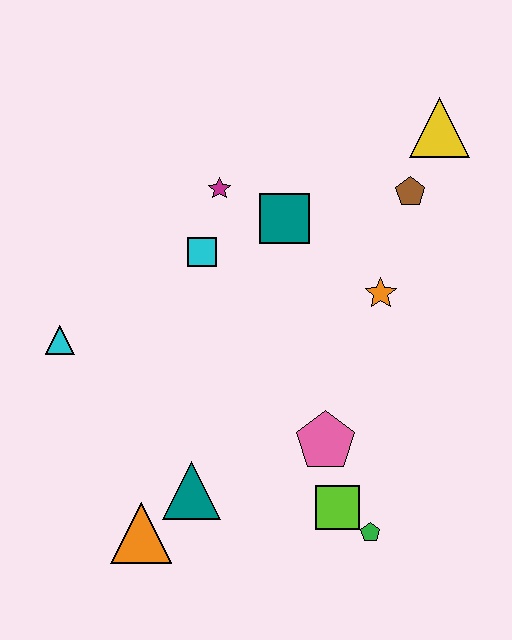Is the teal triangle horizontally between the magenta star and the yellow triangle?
No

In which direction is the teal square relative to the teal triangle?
The teal square is above the teal triangle.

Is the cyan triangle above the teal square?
No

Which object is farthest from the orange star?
The orange triangle is farthest from the orange star.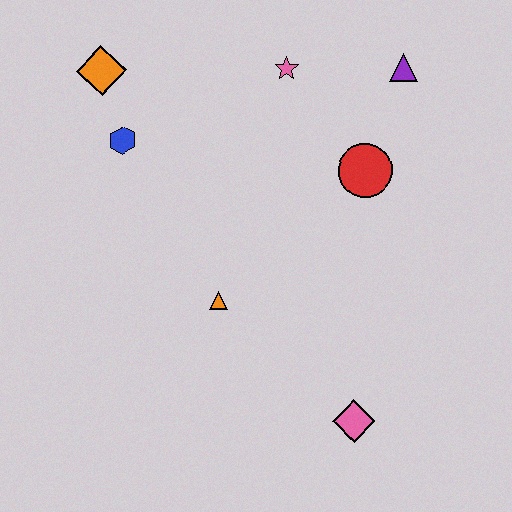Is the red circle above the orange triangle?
Yes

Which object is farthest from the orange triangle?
The purple triangle is farthest from the orange triangle.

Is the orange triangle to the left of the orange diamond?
No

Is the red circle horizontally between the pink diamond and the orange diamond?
No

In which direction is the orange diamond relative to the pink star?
The orange diamond is to the left of the pink star.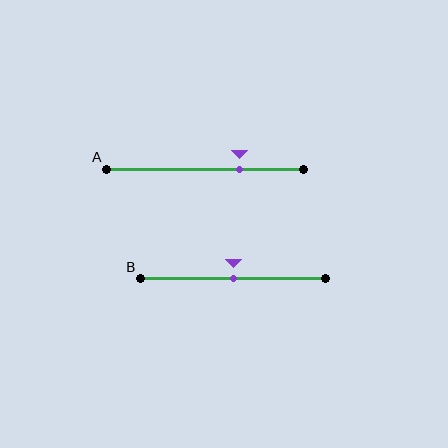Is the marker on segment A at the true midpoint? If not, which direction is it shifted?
No, the marker on segment A is shifted to the right by about 17% of the segment length.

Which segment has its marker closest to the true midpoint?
Segment B has its marker closest to the true midpoint.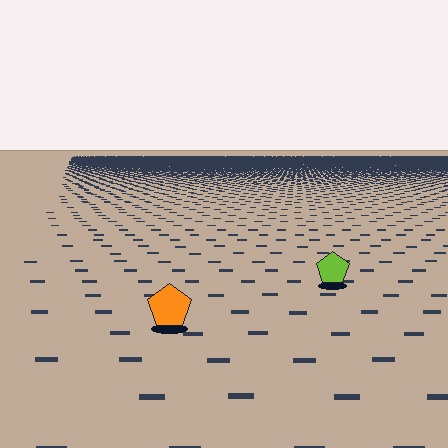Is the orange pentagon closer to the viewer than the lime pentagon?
Yes. The orange pentagon is closer — you can tell from the texture gradient: the ground texture is coarser near it.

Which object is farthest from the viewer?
The lime pentagon is farthest from the viewer. It appears smaller and the ground texture around it is denser.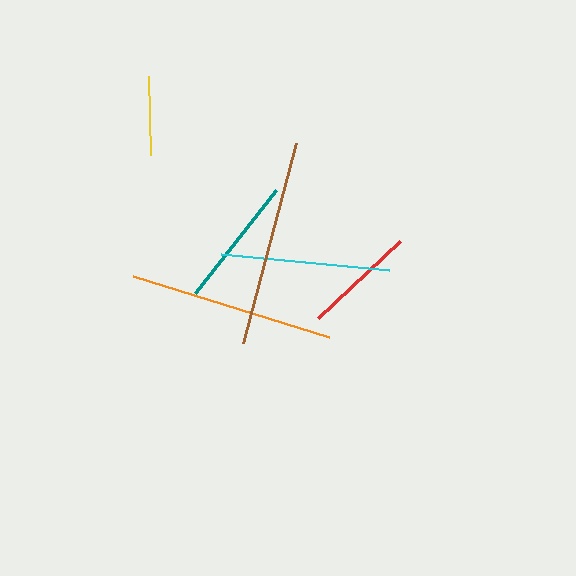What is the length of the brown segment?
The brown segment is approximately 207 pixels long.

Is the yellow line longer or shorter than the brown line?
The brown line is longer than the yellow line.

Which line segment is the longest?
The brown line is the longest at approximately 207 pixels.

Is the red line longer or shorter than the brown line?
The brown line is longer than the red line.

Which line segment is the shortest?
The yellow line is the shortest at approximately 79 pixels.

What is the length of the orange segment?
The orange segment is approximately 206 pixels long.